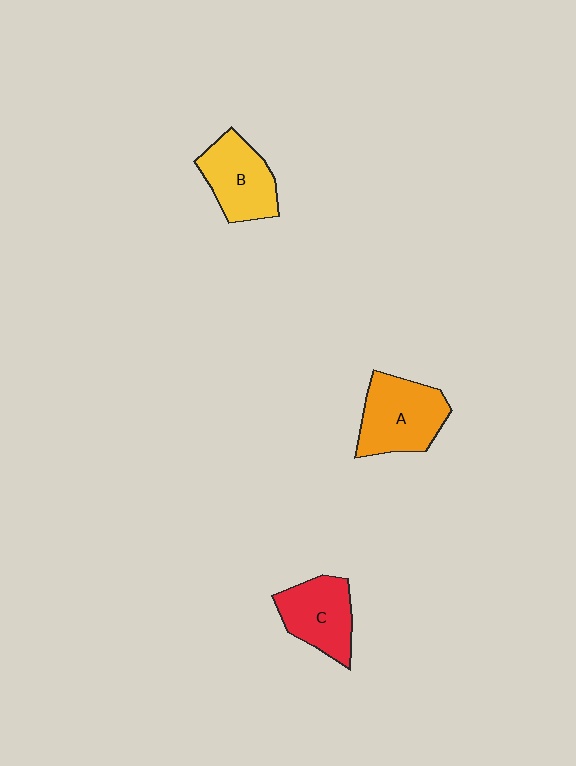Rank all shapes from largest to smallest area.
From largest to smallest: A (orange), B (yellow), C (red).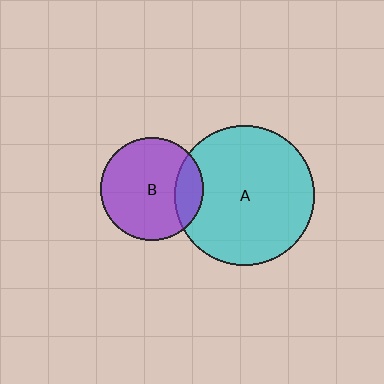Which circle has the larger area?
Circle A (cyan).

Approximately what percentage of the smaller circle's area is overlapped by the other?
Approximately 20%.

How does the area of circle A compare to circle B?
Approximately 1.9 times.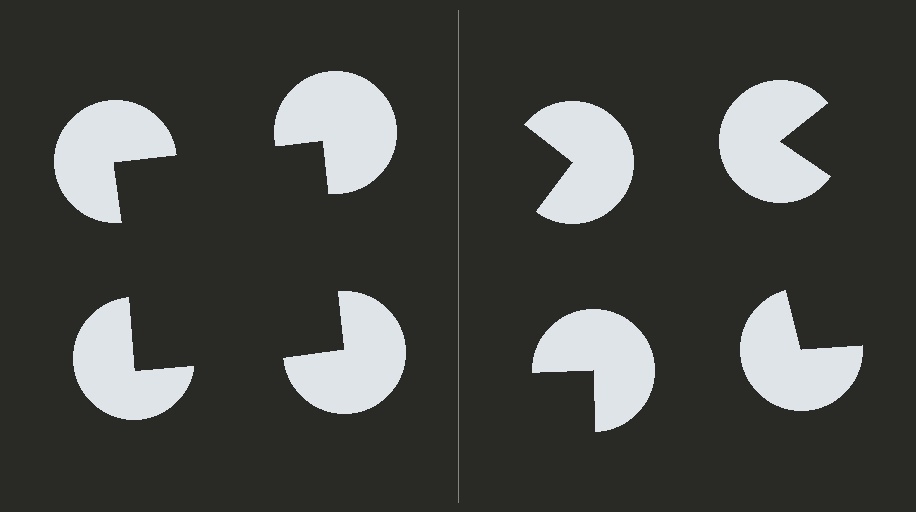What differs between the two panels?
The pac-man discs are positioned identically on both sides; only the wedge orientations differ. On the left they align to a square; on the right they are misaligned.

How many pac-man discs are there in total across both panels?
8 — 4 on each side.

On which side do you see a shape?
An illusory square appears on the left side. On the right side the wedge cuts are rotated, so no coherent shape forms.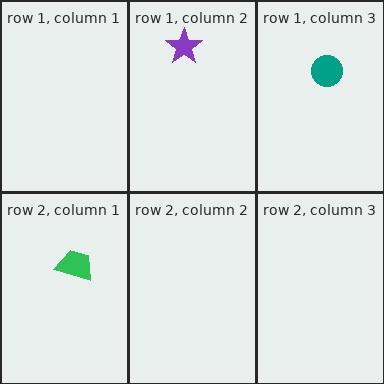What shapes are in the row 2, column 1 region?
The green trapezoid.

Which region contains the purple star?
The row 1, column 2 region.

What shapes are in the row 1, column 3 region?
The teal circle.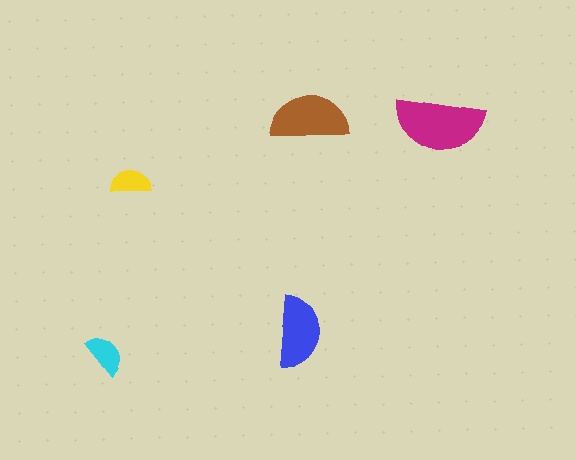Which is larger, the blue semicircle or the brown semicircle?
The brown one.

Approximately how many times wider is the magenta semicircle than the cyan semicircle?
About 2 times wider.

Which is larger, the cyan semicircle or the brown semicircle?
The brown one.